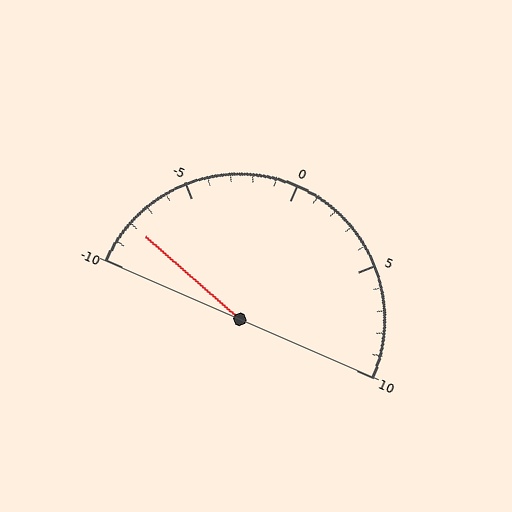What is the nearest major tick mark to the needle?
The nearest major tick mark is -10.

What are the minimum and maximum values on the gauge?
The gauge ranges from -10 to 10.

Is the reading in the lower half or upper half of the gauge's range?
The reading is in the lower half of the range (-10 to 10).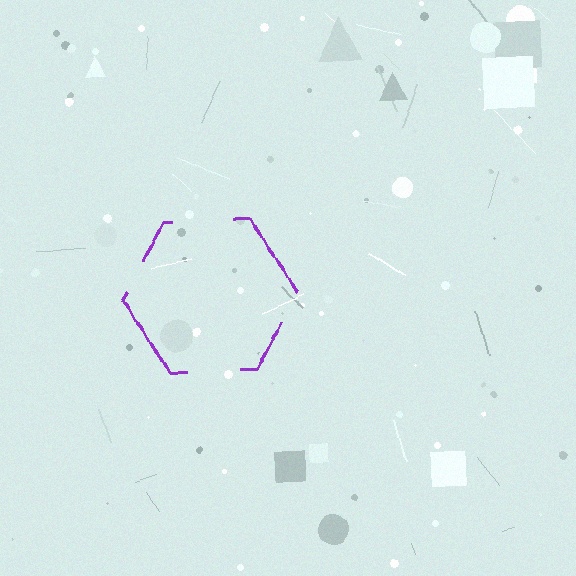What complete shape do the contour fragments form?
The contour fragments form a hexagon.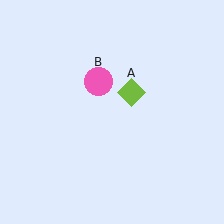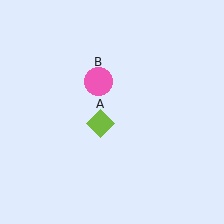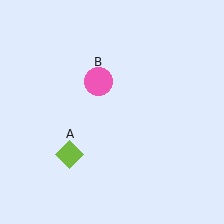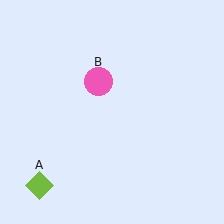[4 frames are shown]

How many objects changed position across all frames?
1 object changed position: lime diamond (object A).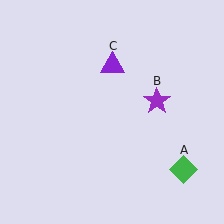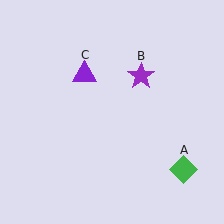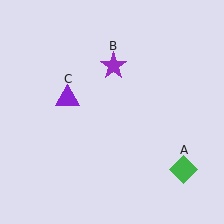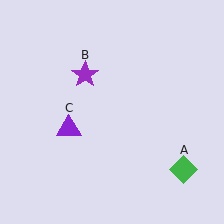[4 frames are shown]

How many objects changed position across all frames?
2 objects changed position: purple star (object B), purple triangle (object C).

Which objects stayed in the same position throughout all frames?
Green diamond (object A) remained stationary.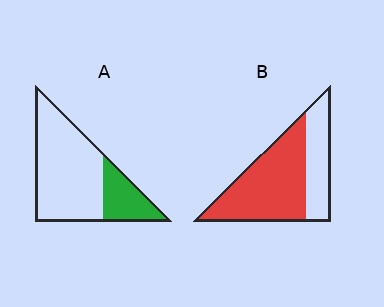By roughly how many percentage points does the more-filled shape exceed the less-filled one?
By roughly 40 percentage points (B over A).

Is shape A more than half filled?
No.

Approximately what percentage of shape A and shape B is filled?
A is approximately 25% and B is approximately 65%.